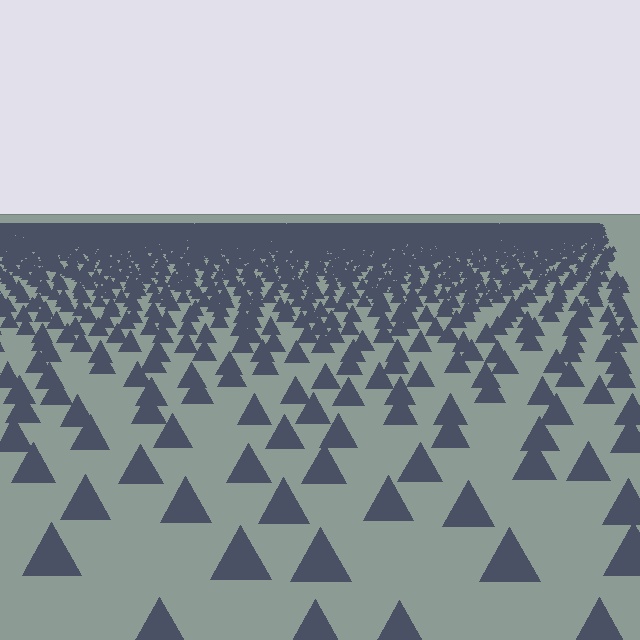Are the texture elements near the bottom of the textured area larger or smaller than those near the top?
Larger. Near the bottom, elements are closer to the viewer and appear at a bigger on-screen size.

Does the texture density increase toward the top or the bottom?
Density increases toward the top.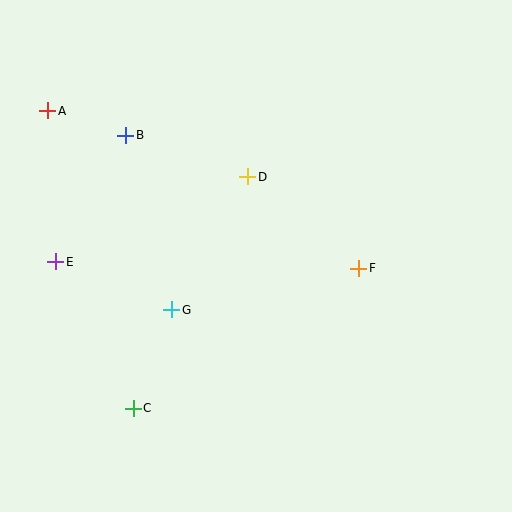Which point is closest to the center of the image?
Point D at (248, 177) is closest to the center.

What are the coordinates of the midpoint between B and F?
The midpoint between B and F is at (242, 202).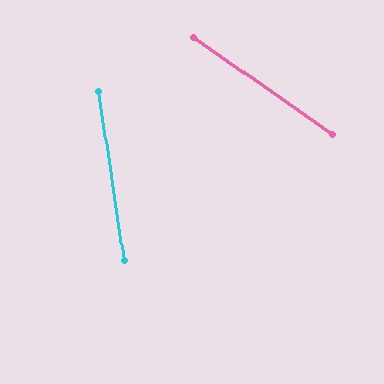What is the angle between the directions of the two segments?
Approximately 47 degrees.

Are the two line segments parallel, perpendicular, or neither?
Neither parallel nor perpendicular — they differ by about 47°.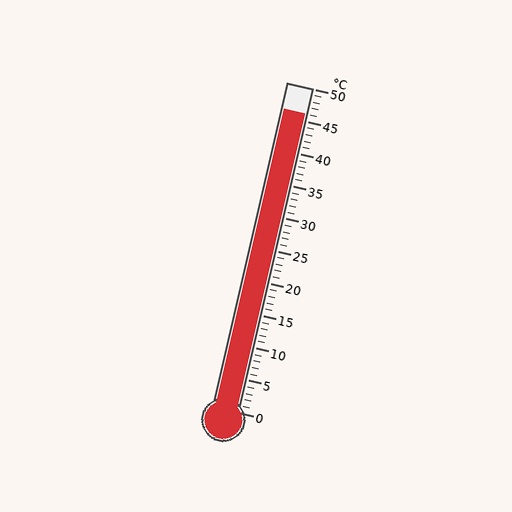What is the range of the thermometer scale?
The thermometer scale ranges from 0°C to 50°C.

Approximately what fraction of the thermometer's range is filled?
The thermometer is filled to approximately 90% of its range.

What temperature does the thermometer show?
The thermometer shows approximately 46°C.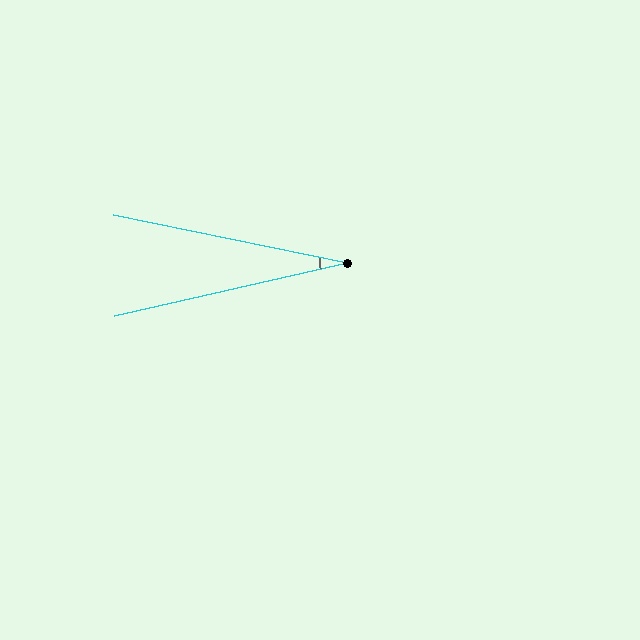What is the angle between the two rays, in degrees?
Approximately 24 degrees.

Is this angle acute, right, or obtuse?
It is acute.